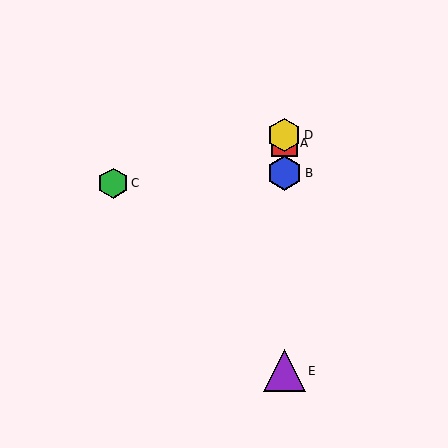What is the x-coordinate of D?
Object D is at x≈284.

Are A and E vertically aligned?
Yes, both are at x≈284.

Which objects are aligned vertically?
Objects A, B, D, E are aligned vertically.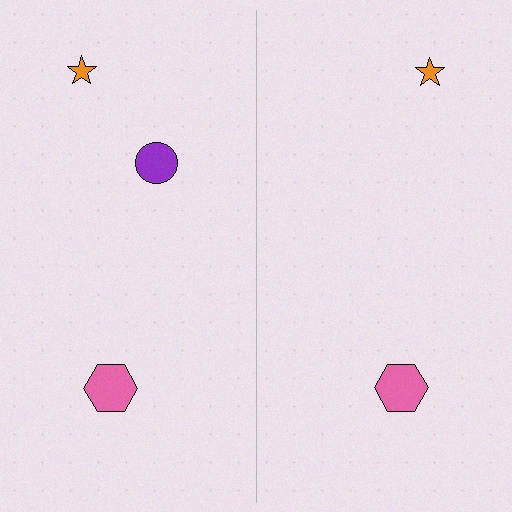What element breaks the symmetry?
A purple circle is missing from the right side.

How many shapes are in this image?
There are 5 shapes in this image.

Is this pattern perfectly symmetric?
No, the pattern is not perfectly symmetric. A purple circle is missing from the right side.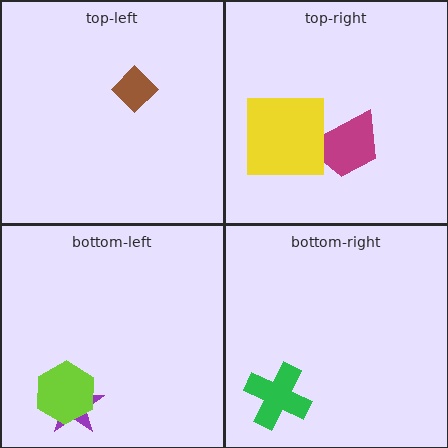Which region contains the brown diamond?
The top-left region.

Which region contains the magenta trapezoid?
The top-right region.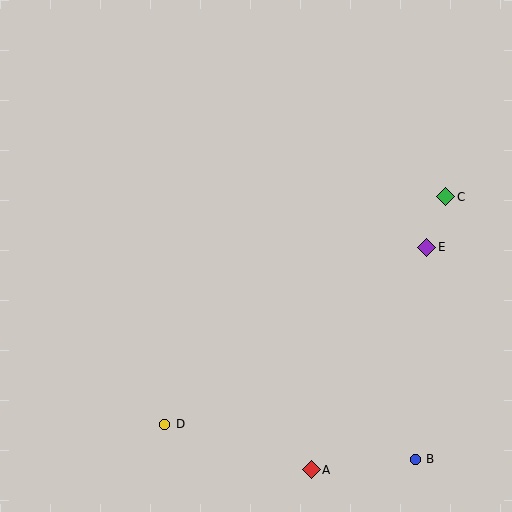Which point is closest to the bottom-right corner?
Point B is closest to the bottom-right corner.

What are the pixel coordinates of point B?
Point B is at (415, 459).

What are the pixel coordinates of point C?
Point C is at (446, 197).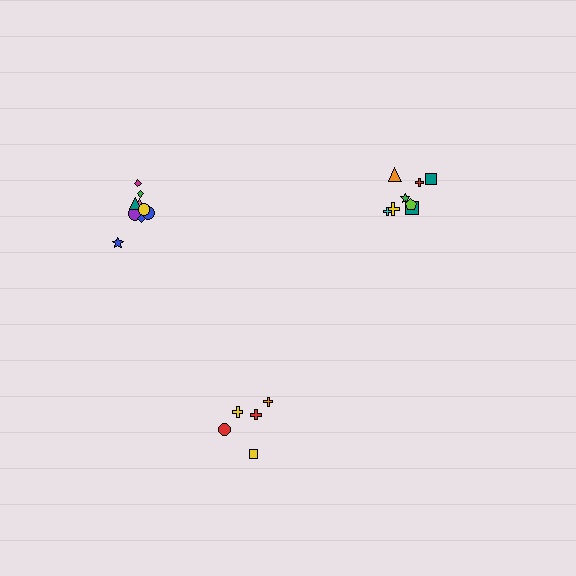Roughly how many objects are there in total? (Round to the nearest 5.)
Roughly 25 objects in total.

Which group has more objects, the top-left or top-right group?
The top-left group.